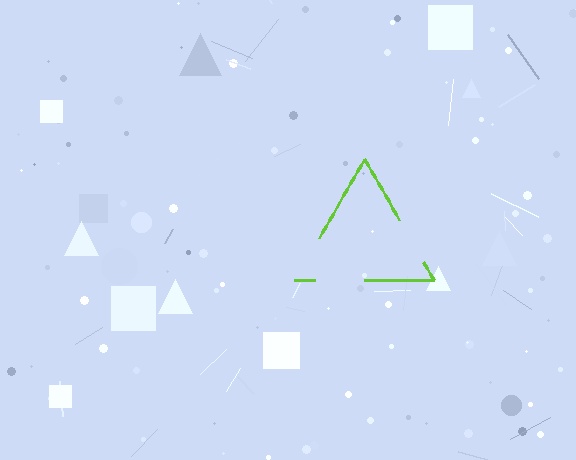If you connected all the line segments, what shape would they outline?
They would outline a triangle.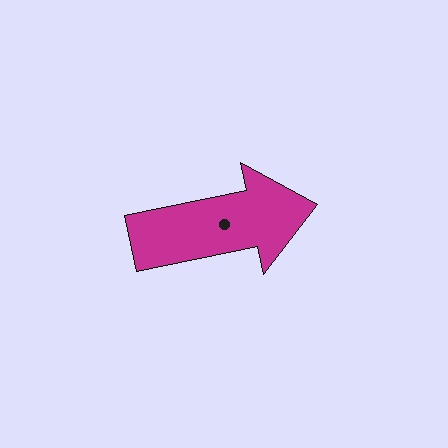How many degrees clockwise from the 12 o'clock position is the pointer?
Approximately 78 degrees.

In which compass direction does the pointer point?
East.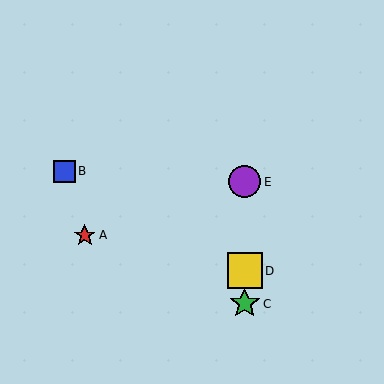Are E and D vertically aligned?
Yes, both are at x≈245.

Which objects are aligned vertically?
Objects C, D, E are aligned vertically.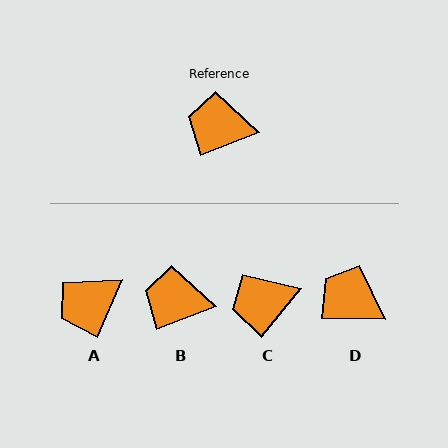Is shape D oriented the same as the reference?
No, it is off by about 22 degrees.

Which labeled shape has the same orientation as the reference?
B.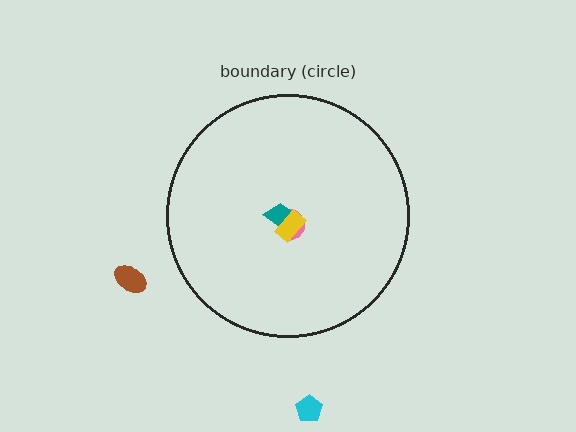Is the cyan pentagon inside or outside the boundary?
Outside.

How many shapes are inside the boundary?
3 inside, 2 outside.